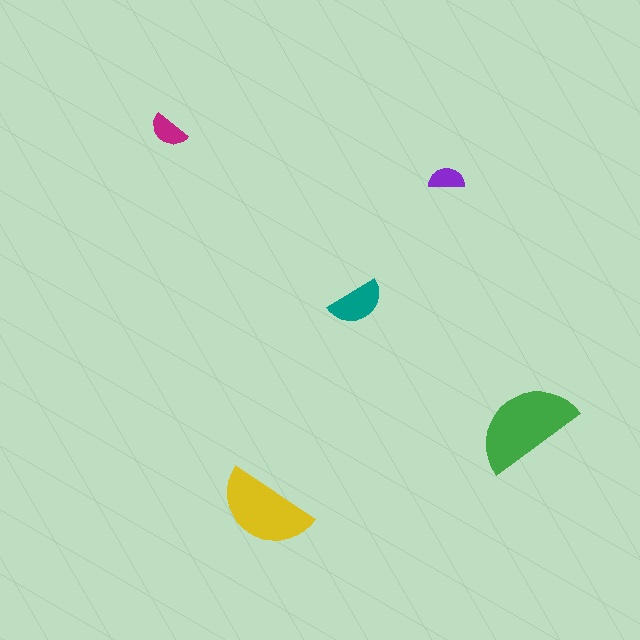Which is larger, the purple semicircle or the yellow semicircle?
The yellow one.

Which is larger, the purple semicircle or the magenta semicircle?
The magenta one.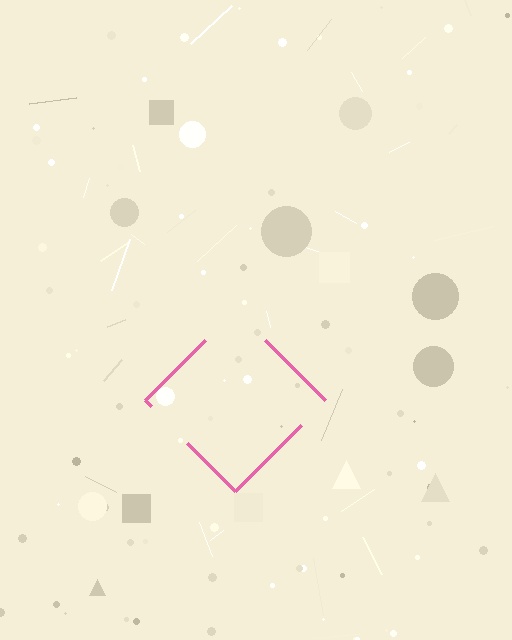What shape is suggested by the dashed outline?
The dashed outline suggests a diamond.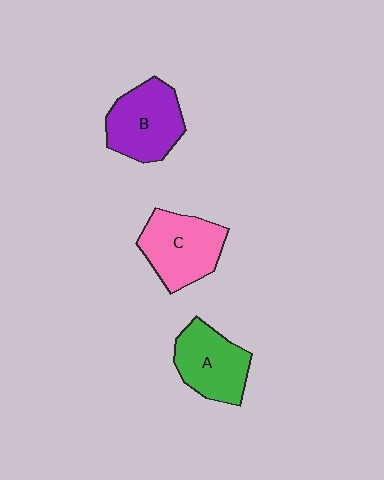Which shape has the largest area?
Shape C (pink).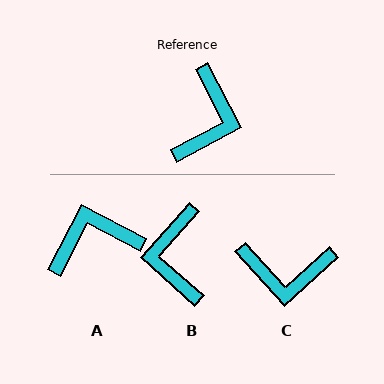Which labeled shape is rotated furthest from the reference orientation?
B, about 160 degrees away.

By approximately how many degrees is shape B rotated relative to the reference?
Approximately 160 degrees clockwise.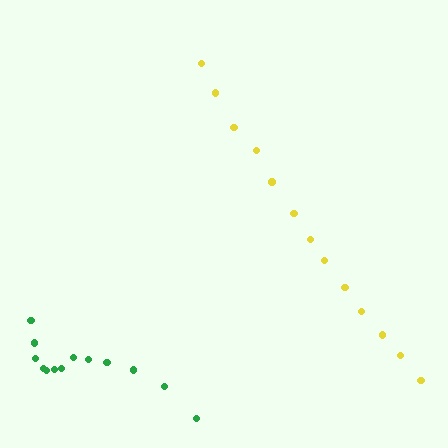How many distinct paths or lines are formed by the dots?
There are 2 distinct paths.